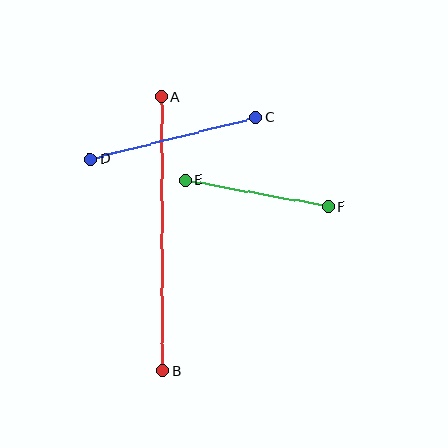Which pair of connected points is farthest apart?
Points A and B are farthest apart.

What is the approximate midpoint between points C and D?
The midpoint is at approximately (173, 138) pixels.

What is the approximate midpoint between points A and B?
The midpoint is at approximately (162, 234) pixels.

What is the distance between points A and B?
The distance is approximately 274 pixels.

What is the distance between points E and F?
The distance is approximately 145 pixels.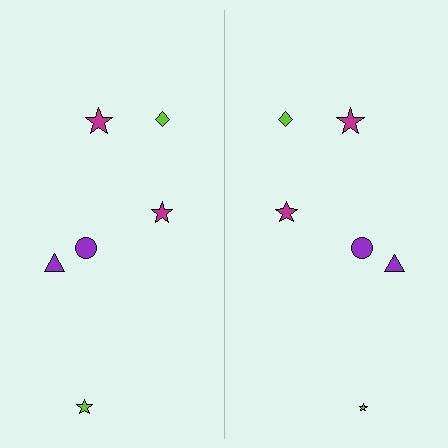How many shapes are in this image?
There are 12 shapes in this image.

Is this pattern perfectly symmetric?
No, the pattern is not perfectly symmetric. The lime star on the right side has a different size than its mirror counterpart.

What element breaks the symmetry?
The lime star on the right side has a different size than its mirror counterpart.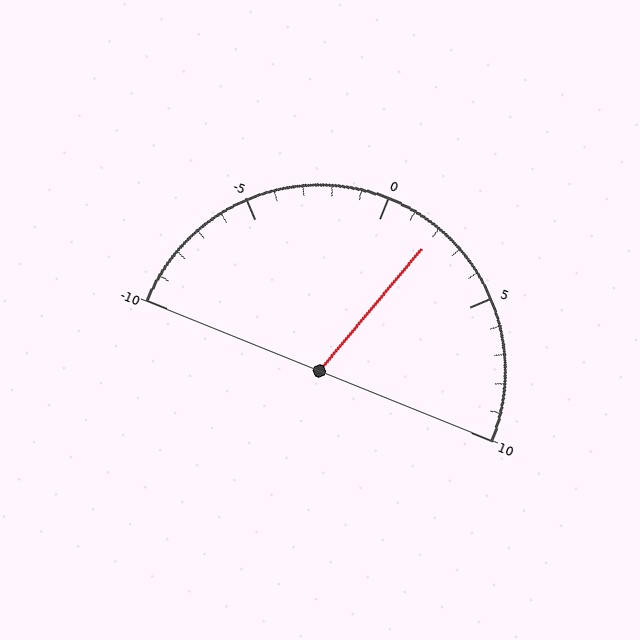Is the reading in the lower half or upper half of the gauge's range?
The reading is in the upper half of the range (-10 to 10).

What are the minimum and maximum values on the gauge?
The gauge ranges from -10 to 10.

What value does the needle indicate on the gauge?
The needle indicates approximately 2.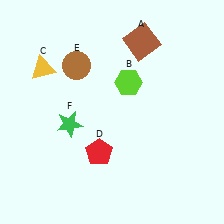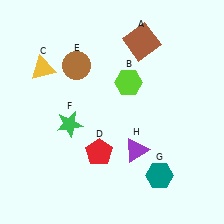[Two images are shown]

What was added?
A teal hexagon (G), a purple triangle (H) were added in Image 2.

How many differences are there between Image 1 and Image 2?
There are 2 differences between the two images.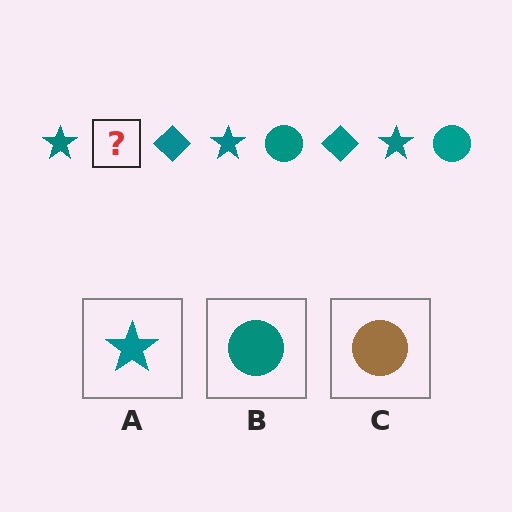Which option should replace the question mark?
Option B.